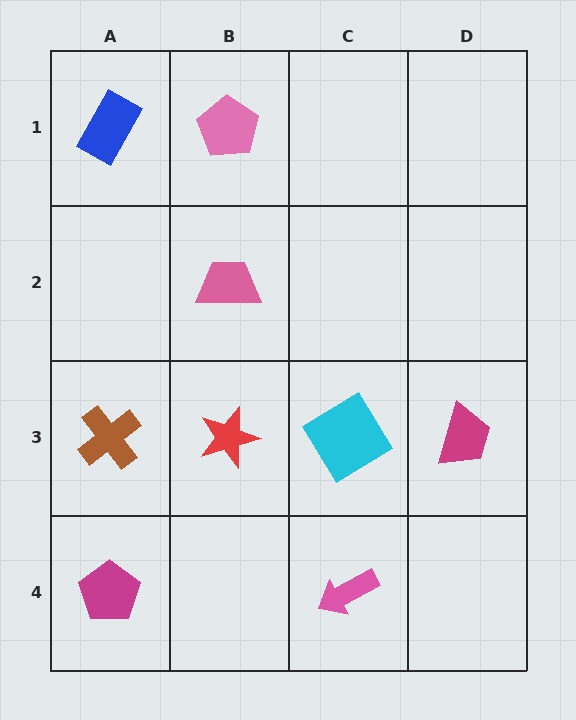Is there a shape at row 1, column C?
No, that cell is empty.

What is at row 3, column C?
A cyan diamond.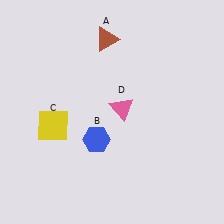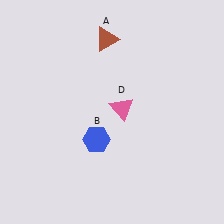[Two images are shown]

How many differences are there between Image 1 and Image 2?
There is 1 difference between the two images.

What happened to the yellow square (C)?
The yellow square (C) was removed in Image 2. It was in the bottom-left area of Image 1.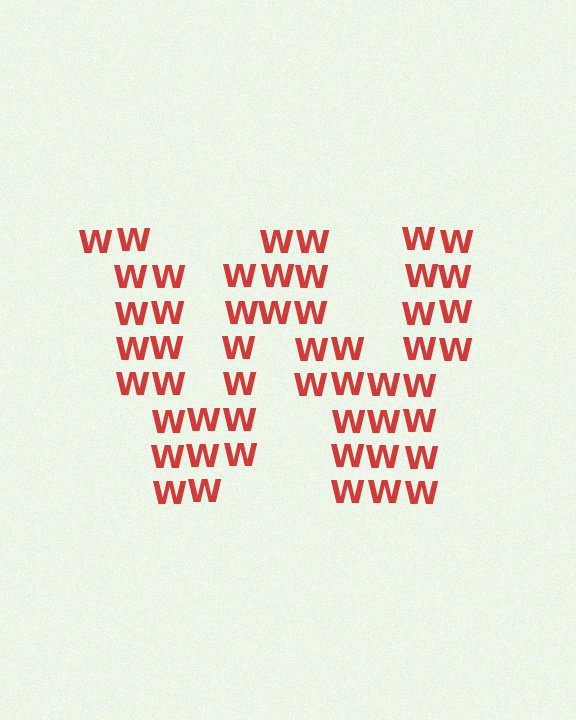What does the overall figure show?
The overall figure shows the letter W.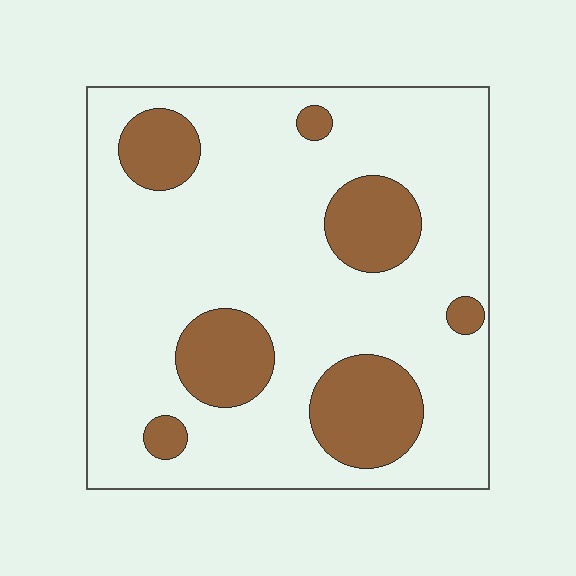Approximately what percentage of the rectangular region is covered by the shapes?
Approximately 20%.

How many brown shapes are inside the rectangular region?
7.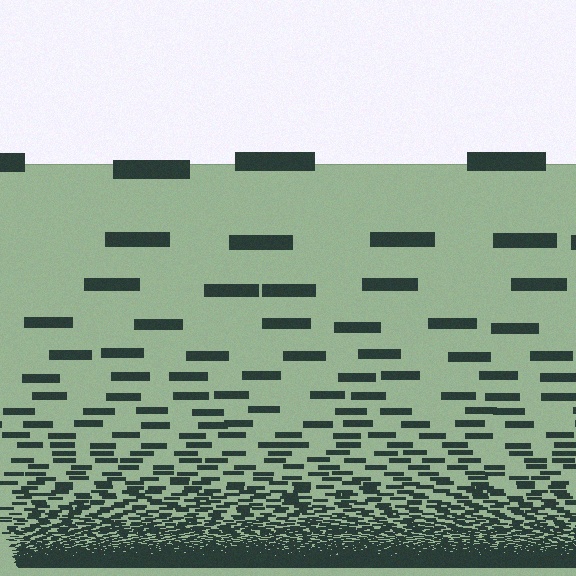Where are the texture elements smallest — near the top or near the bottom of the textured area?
Near the bottom.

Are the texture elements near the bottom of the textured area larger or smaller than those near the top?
Smaller. The gradient is inverted — elements near the bottom are smaller and denser.